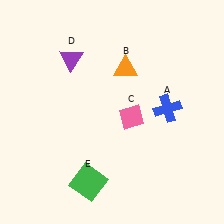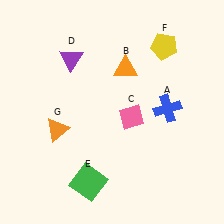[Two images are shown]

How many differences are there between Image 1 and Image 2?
There are 2 differences between the two images.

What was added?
A yellow pentagon (F), an orange triangle (G) were added in Image 2.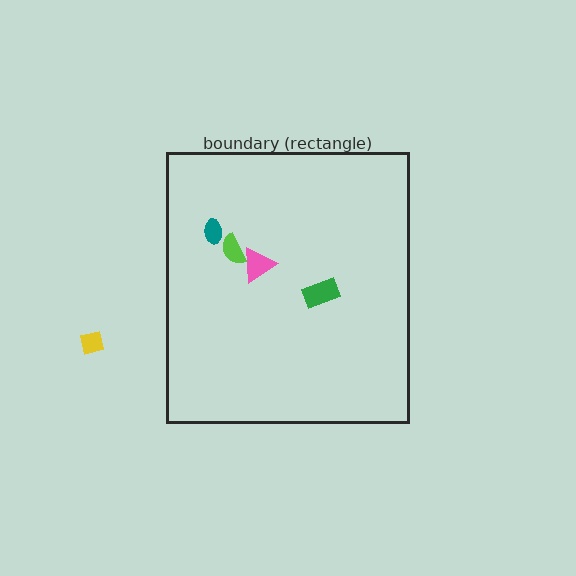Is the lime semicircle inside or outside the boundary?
Inside.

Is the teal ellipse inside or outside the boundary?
Inside.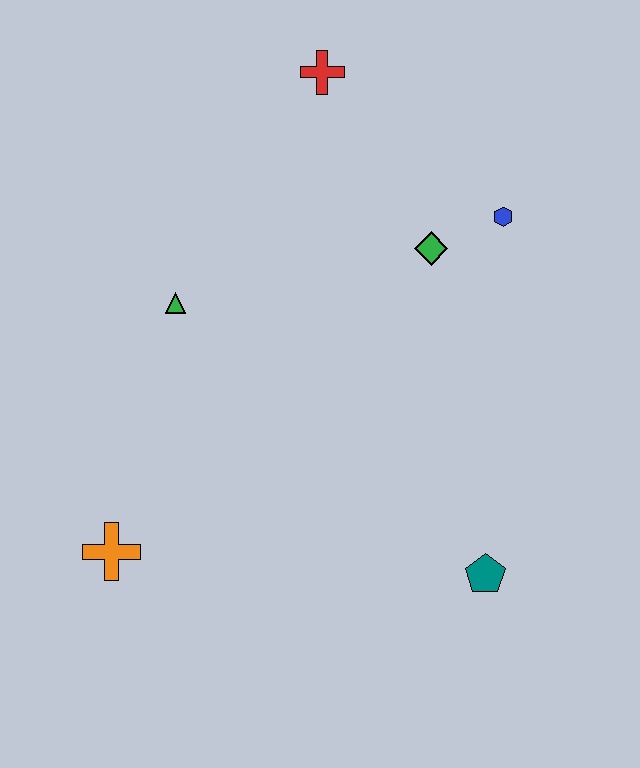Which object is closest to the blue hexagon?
The green diamond is closest to the blue hexagon.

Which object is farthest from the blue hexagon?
The orange cross is farthest from the blue hexagon.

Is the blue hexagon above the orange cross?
Yes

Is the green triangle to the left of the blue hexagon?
Yes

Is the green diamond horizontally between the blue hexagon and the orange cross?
Yes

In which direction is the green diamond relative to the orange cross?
The green diamond is to the right of the orange cross.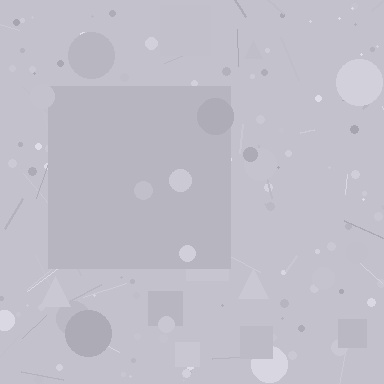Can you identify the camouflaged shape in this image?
The camouflaged shape is a square.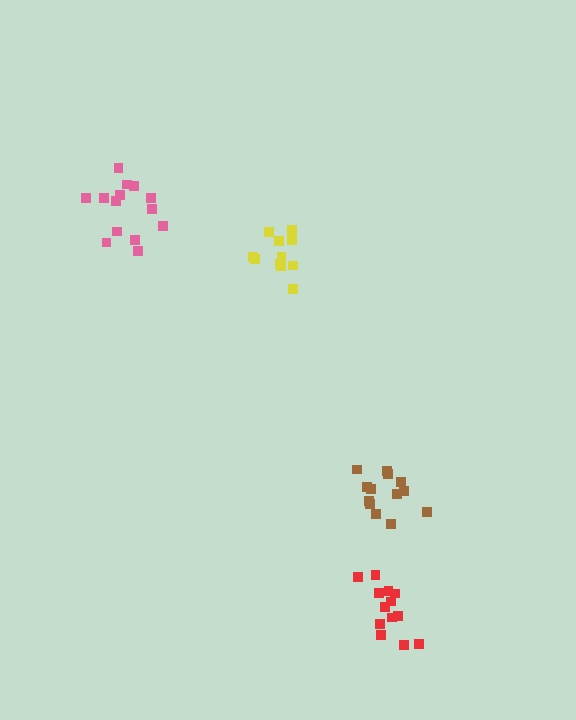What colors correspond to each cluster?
The clusters are colored: yellow, pink, red, brown.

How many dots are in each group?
Group 1: 12 dots, Group 2: 14 dots, Group 3: 13 dots, Group 4: 13 dots (52 total).